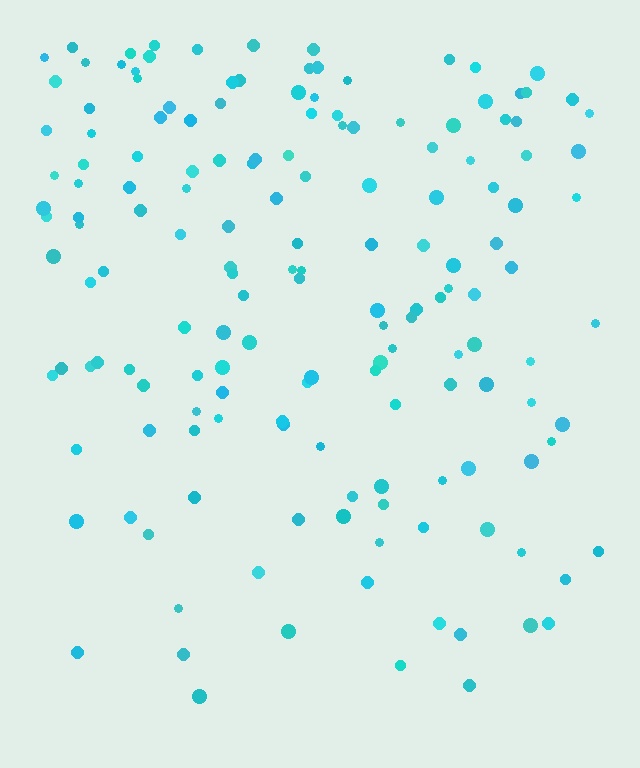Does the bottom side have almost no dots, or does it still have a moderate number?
Still a moderate number, just noticeably fewer than the top.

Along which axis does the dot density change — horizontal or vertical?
Vertical.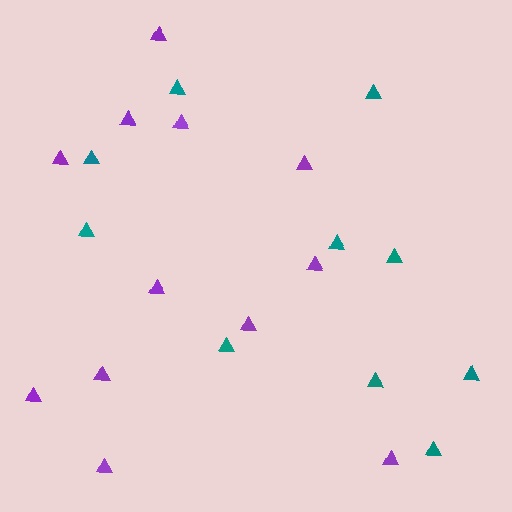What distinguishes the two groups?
There are 2 groups: one group of purple triangles (12) and one group of teal triangles (10).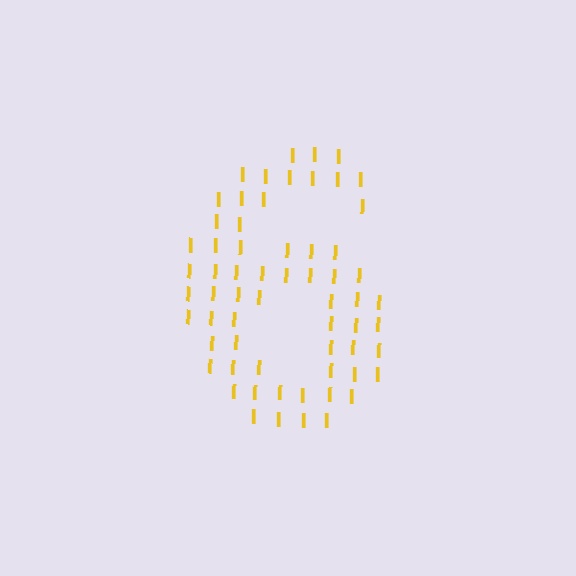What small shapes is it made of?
It is made of small letter I's.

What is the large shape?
The large shape is the digit 6.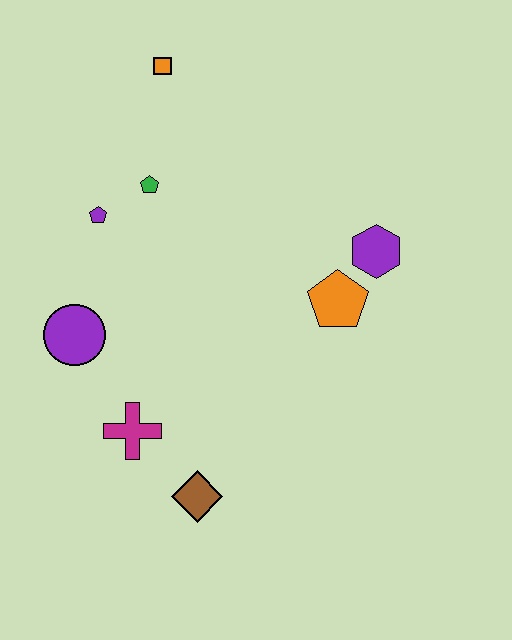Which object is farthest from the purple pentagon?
The brown diamond is farthest from the purple pentagon.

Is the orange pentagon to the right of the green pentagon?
Yes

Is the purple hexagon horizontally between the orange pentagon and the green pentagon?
No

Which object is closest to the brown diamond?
The magenta cross is closest to the brown diamond.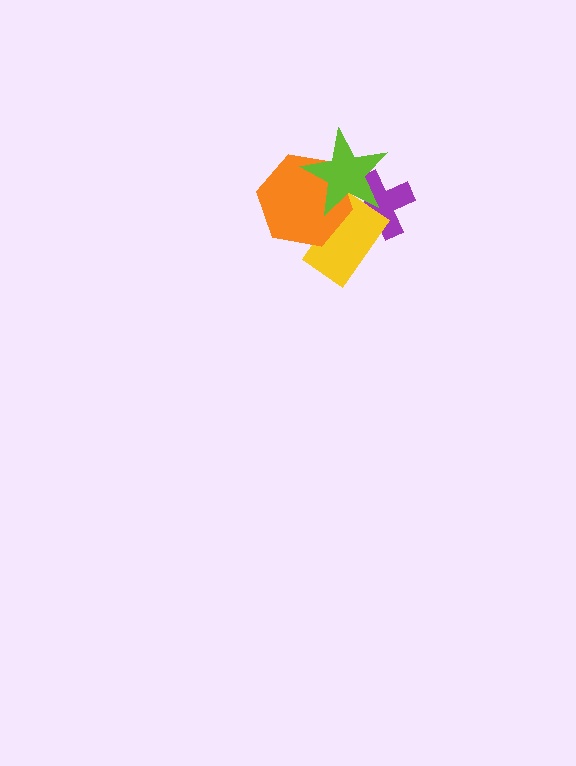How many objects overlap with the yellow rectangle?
3 objects overlap with the yellow rectangle.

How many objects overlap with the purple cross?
2 objects overlap with the purple cross.